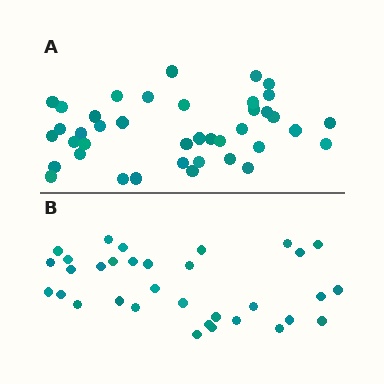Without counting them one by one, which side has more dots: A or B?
Region A (the top region) has more dots.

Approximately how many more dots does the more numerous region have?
Region A has roughly 8 or so more dots than region B.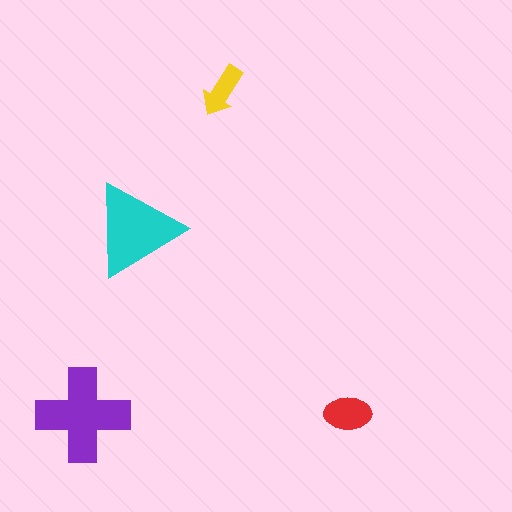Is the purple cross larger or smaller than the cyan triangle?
Larger.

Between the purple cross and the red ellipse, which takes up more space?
The purple cross.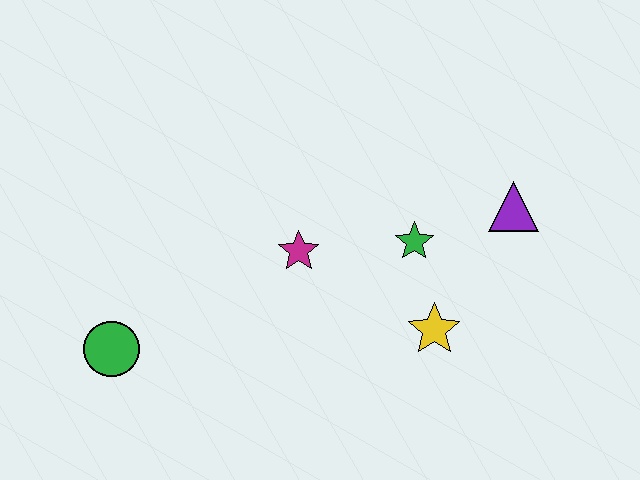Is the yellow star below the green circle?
No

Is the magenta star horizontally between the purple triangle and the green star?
No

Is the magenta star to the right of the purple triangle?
No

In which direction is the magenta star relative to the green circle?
The magenta star is to the right of the green circle.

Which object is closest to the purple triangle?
The green star is closest to the purple triangle.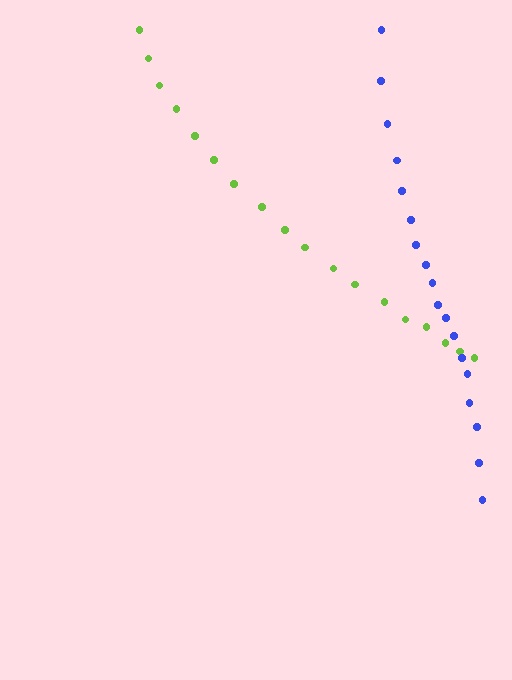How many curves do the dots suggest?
There are 2 distinct paths.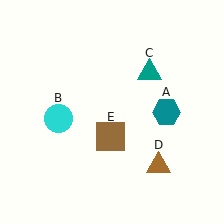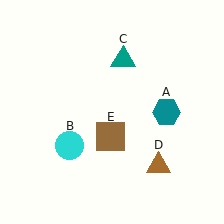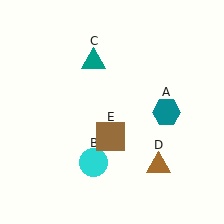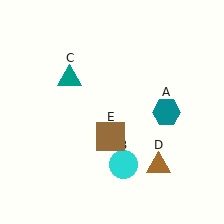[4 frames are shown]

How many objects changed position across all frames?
2 objects changed position: cyan circle (object B), teal triangle (object C).